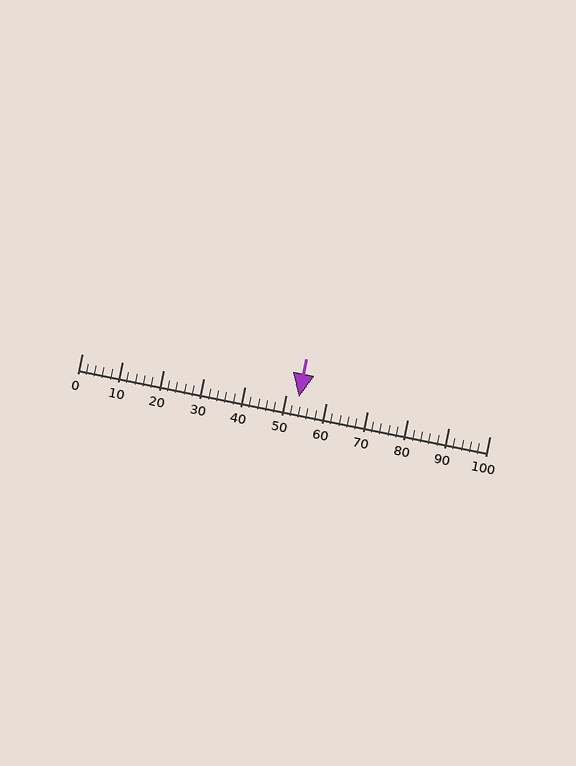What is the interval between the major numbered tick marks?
The major tick marks are spaced 10 units apart.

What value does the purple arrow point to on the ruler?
The purple arrow points to approximately 53.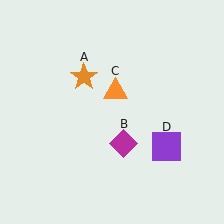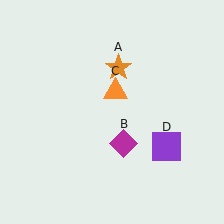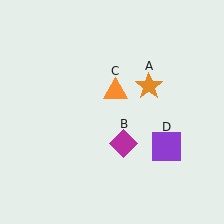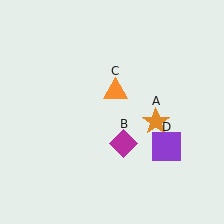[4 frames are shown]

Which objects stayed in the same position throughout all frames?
Magenta diamond (object B) and orange triangle (object C) and purple square (object D) remained stationary.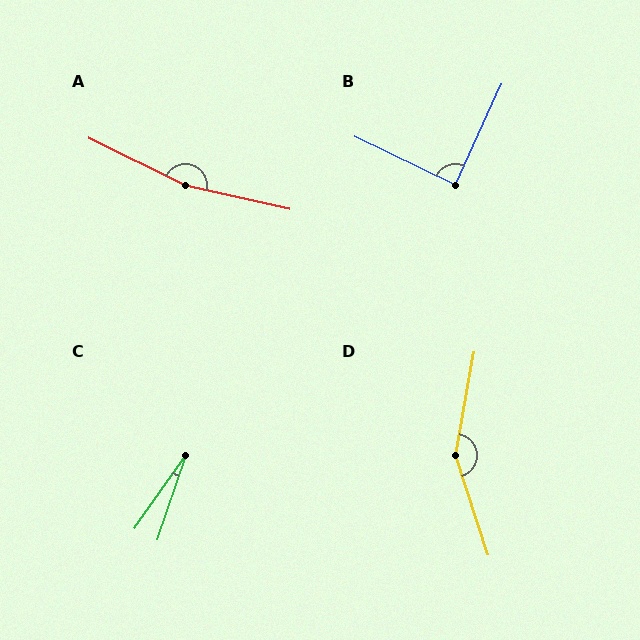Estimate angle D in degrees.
Approximately 152 degrees.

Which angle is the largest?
A, at approximately 166 degrees.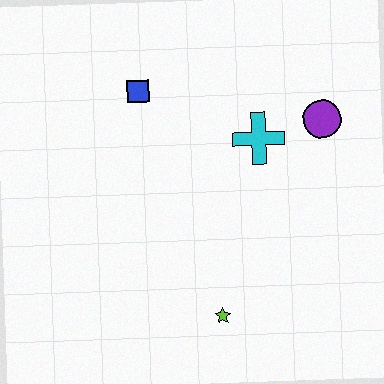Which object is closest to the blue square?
The cyan cross is closest to the blue square.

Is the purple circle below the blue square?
Yes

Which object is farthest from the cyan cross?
The lime star is farthest from the cyan cross.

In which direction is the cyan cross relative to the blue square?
The cyan cross is to the right of the blue square.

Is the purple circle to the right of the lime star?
Yes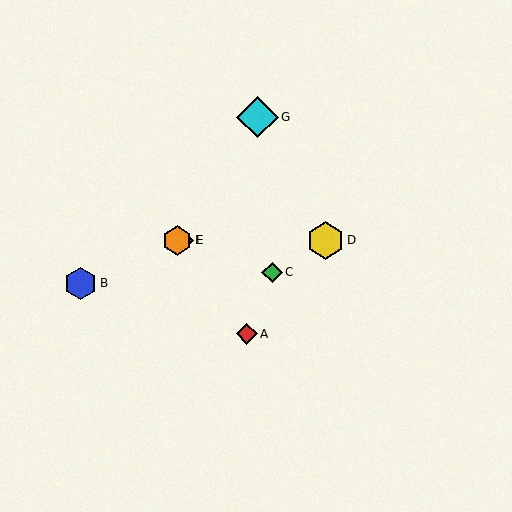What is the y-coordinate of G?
Object G is at y≈117.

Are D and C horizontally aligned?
No, D is at y≈240 and C is at y≈272.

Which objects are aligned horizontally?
Objects D, E, F are aligned horizontally.